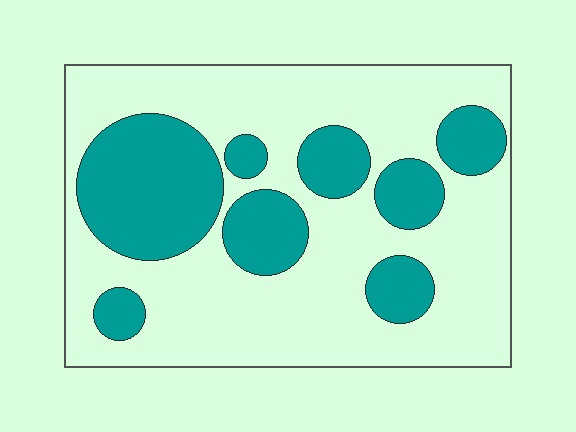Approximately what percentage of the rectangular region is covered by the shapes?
Approximately 30%.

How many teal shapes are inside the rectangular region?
8.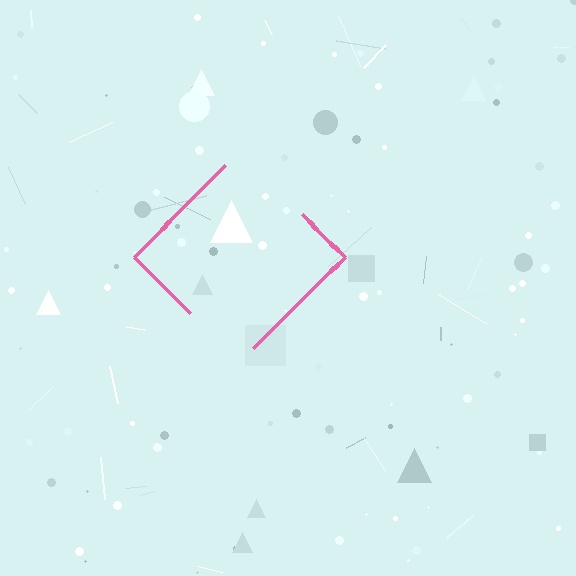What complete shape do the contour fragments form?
The contour fragments form a diamond.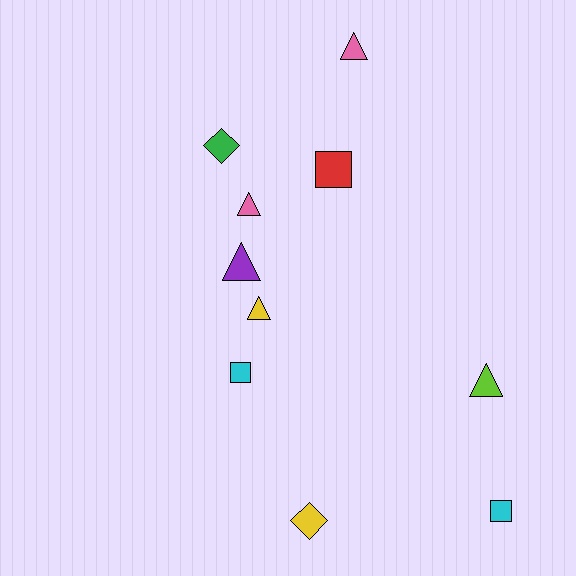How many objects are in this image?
There are 10 objects.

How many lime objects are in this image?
There is 1 lime object.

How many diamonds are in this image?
There are 2 diamonds.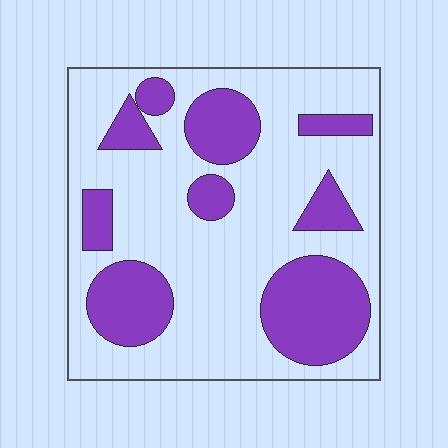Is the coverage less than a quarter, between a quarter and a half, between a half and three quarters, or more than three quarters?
Between a quarter and a half.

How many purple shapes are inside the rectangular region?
9.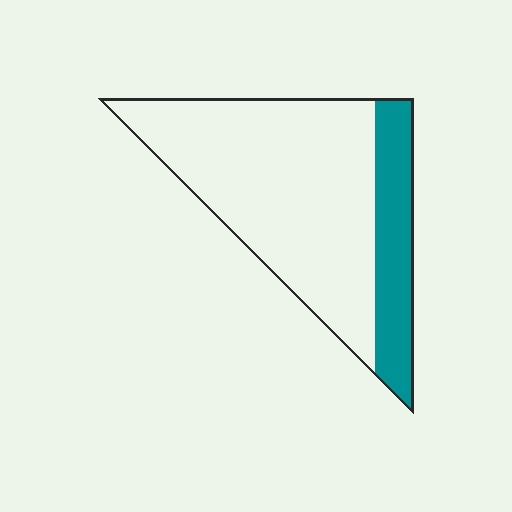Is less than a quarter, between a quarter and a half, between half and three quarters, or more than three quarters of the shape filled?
Less than a quarter.